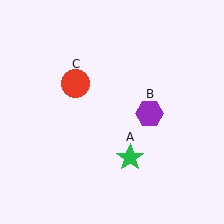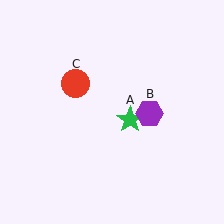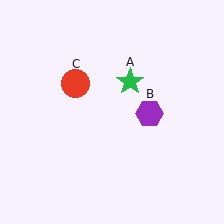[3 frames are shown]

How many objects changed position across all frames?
1 object changed position: green star (object A).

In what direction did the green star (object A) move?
The green star (object A) moved up.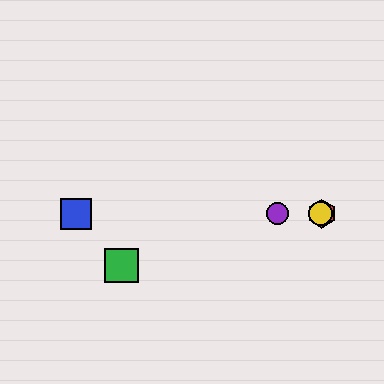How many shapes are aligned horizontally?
4 shapes (the red hexagon, the blue square, the yellow circle, the purple circle) are aligned horizontally.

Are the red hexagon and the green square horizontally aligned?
No, the red hexagon is at y≈214 and the green square is at y≈266.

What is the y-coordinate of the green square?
The green square is at y≈266.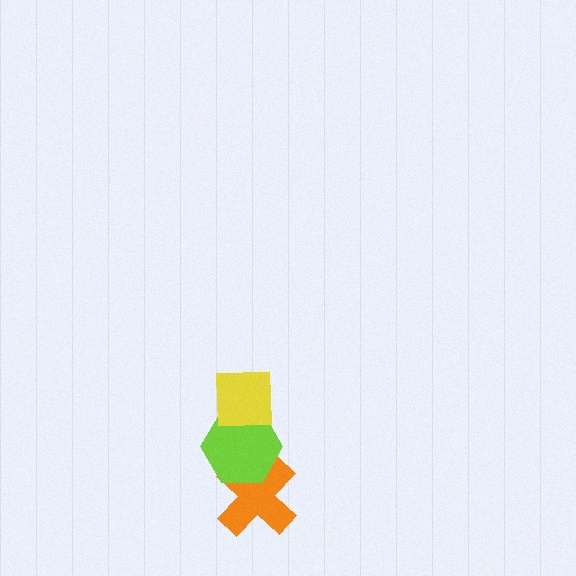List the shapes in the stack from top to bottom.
From top to bottom: the yellow square, the lime hexagon, the orange cross.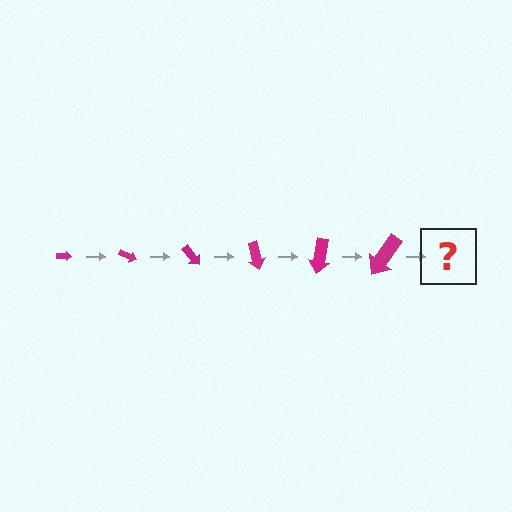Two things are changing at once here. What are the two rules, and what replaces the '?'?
The two rules are that the arrow grows larger each step and it rotates 25 degrees each step. The '?' should be an arrow, larger than the previous one and rotated 150 degrees from the start.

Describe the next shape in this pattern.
It should be an arrow, larger than the previous one and rotated 150 degrees from the start.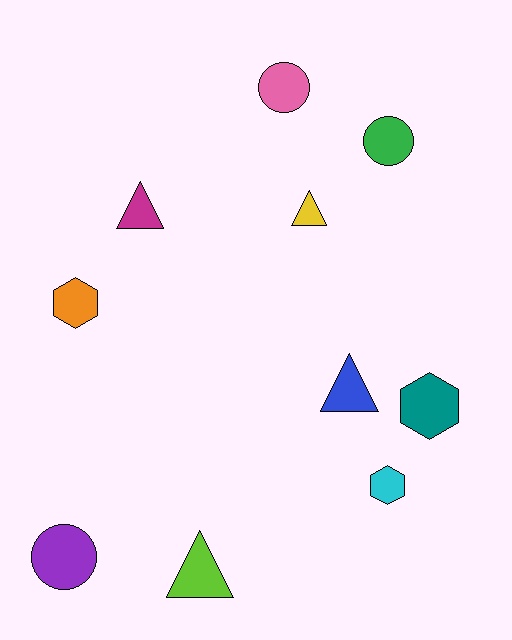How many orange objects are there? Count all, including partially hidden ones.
There is 1 orange object.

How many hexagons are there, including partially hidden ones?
There are 3 hexagons.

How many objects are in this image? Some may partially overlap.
There are 10 objects.